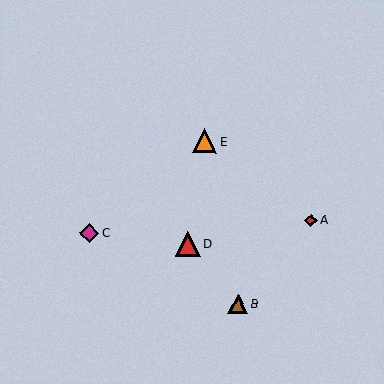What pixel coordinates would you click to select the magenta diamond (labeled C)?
Click at (89, 233) to select the magenta diamond C.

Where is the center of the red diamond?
The center of the red diamond is at (311, 220).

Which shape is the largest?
The red triangle (labeled D) is the largest.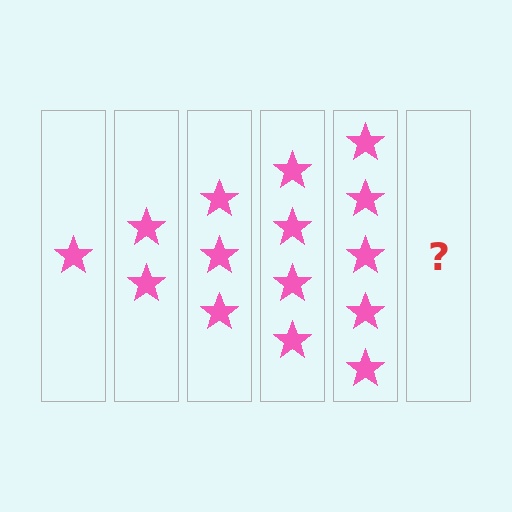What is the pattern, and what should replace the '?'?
The pattern is that each step adds one more star. The '?' should be 6 stars.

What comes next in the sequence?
The next element should be 6 stars.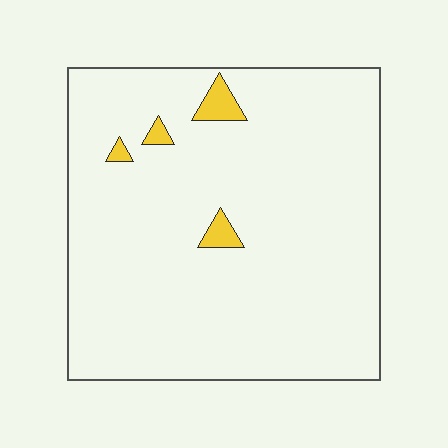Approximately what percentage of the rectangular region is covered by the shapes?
Approximately 5%.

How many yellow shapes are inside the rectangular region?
4.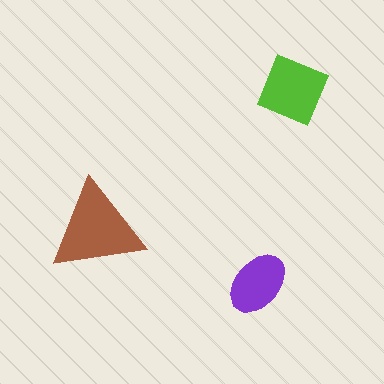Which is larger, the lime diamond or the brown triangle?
The brown triangle.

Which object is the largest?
The brown triangle.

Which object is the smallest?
The purple ellipse.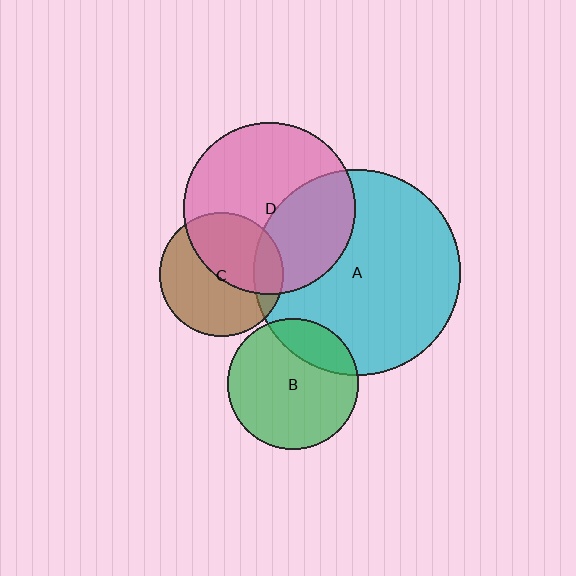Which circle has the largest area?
Circle A (cyan).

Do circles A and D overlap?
Yes.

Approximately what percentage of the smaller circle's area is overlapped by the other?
Approximately 40%.